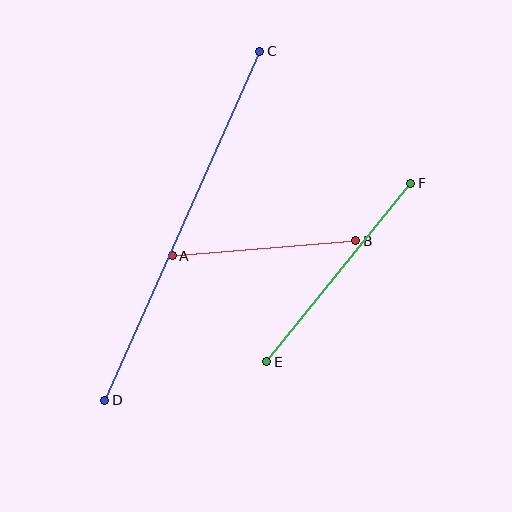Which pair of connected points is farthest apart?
Points C and D are farthest apart.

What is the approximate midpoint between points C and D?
The midpoint is at approximately (182, 226) pixels.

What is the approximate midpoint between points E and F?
The midpoint is at approximately (339, 273) pixels.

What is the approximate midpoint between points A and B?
The midpoint is at approximately (264, 248) pixels.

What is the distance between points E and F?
The distance is approximately 229 pixels.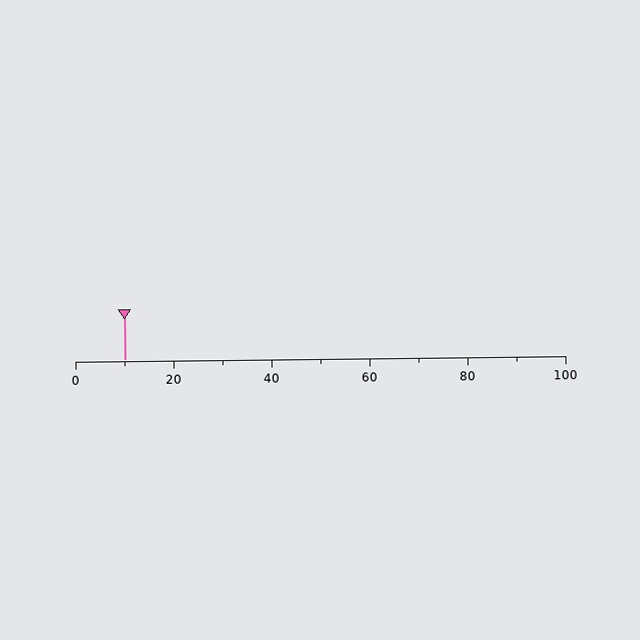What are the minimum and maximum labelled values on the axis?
The axis runs from 0 to 100.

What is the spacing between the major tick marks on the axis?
The major ticks are spaced 20 apart.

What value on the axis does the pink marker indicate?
The marker indicates approximately 10.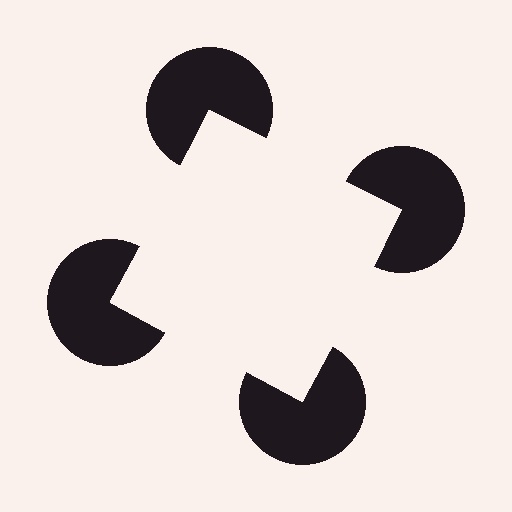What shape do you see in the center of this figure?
An illusory square — its edges are inferred from the aligned wedge cuts in the pac-man discs, not physically drawn.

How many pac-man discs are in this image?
There are 4 — one at each vertex of the illusory square.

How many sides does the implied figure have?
4 sides.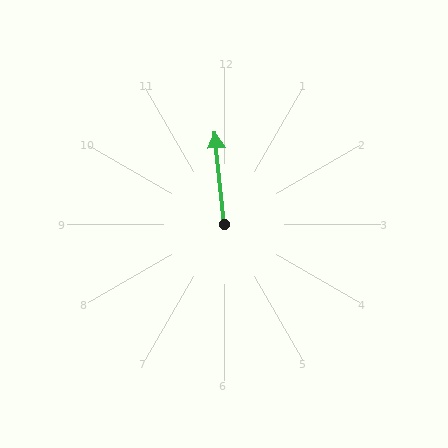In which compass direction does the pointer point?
North.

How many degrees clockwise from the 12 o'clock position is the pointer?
Approximately 354 degrees.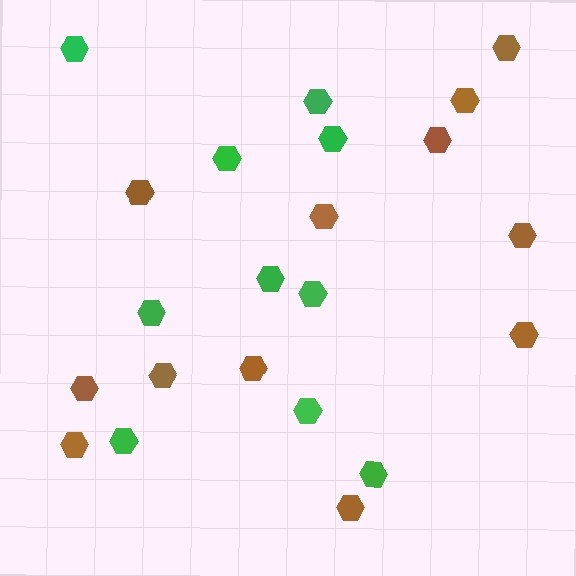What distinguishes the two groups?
There are 2 groups: one group of brown hexagons (12) and one group of green hexagons (10).